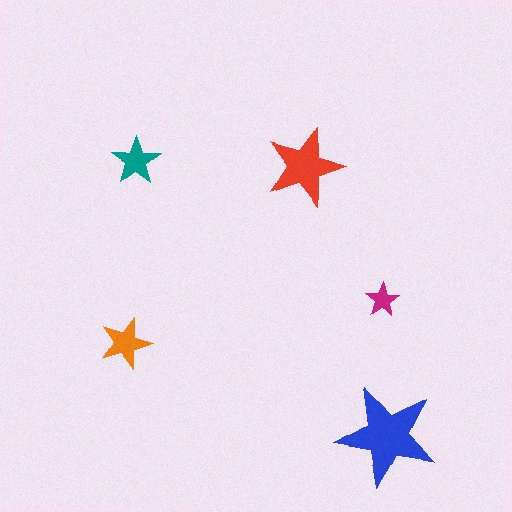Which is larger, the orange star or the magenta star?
The orange one.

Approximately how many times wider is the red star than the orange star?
About 1.5 times wider.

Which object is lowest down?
The blue star is bottommost.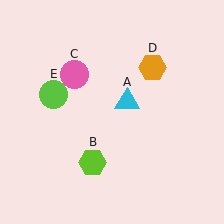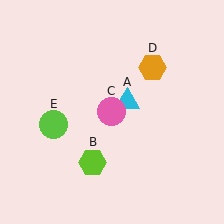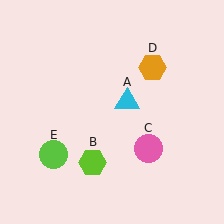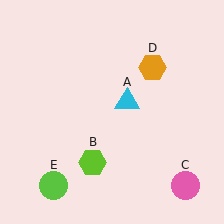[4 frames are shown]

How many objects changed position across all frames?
2 objects changed position: pink circle (object C), lime circle (object E).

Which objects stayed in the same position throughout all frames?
Cyan triangle (object A) and lime hexagon (object B) and orange hexagon (object D) remained stationary.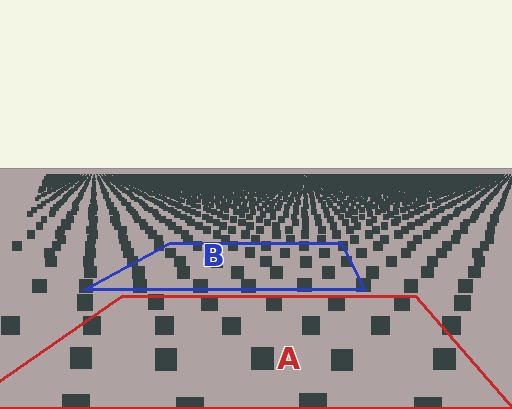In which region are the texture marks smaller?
The texture marks are smaller in region B, because it is farther away.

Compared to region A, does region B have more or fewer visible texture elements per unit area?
Region B has more texture elements per unit area — they are packed more densely because it is farther away.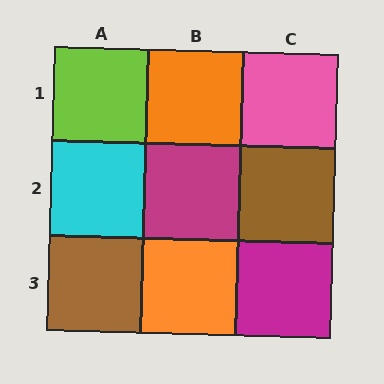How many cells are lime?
1 cell is lime.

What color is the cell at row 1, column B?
Orange.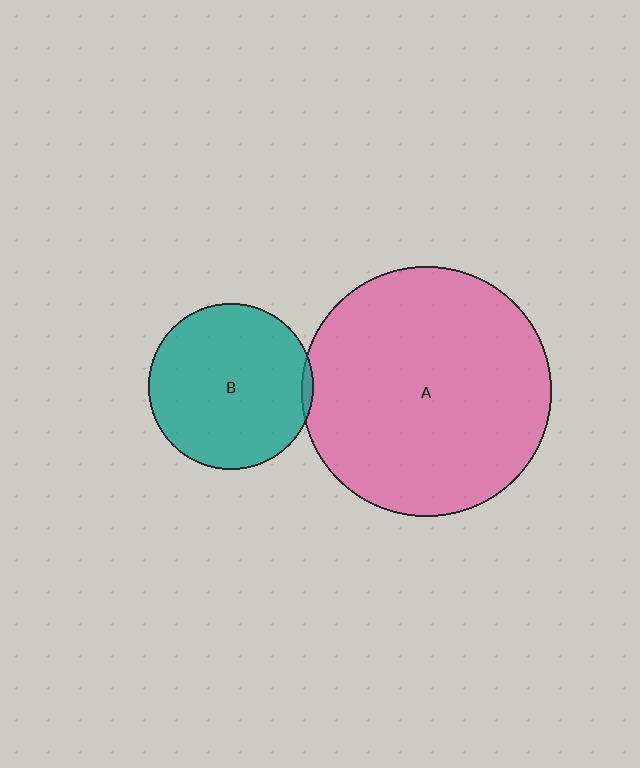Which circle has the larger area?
Circle A (pink).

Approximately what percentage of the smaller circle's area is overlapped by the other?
Approximately 5%.